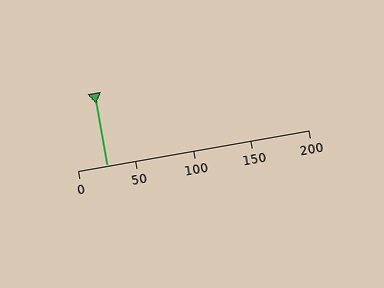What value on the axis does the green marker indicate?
The marker indicates approximately 25.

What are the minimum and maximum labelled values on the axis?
The axis runs from 0 to 200.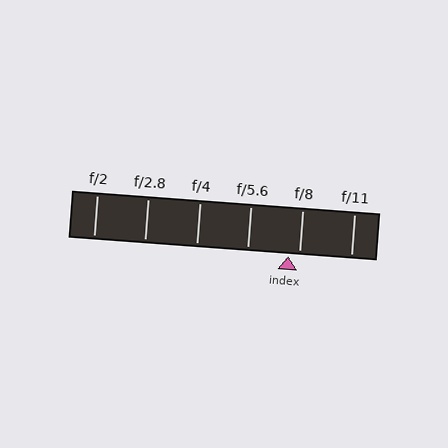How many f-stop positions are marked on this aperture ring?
There are 6 f-stop positions marked.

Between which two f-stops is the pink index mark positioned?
The index mark is between f/5.6 and f/8.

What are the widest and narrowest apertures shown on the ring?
The widest aperture shown is f/2 and the narrowest is f/11.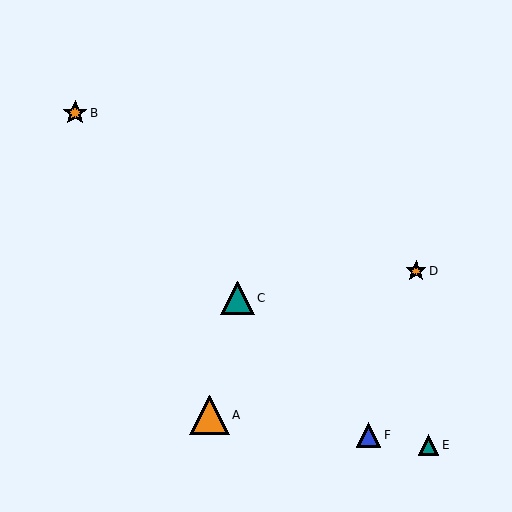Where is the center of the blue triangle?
The center of the blue triangle is at (368, 435).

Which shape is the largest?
The orange triangle (labeled A) is the largest.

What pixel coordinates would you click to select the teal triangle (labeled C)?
Click at (237, 298) to select the teal triangle C.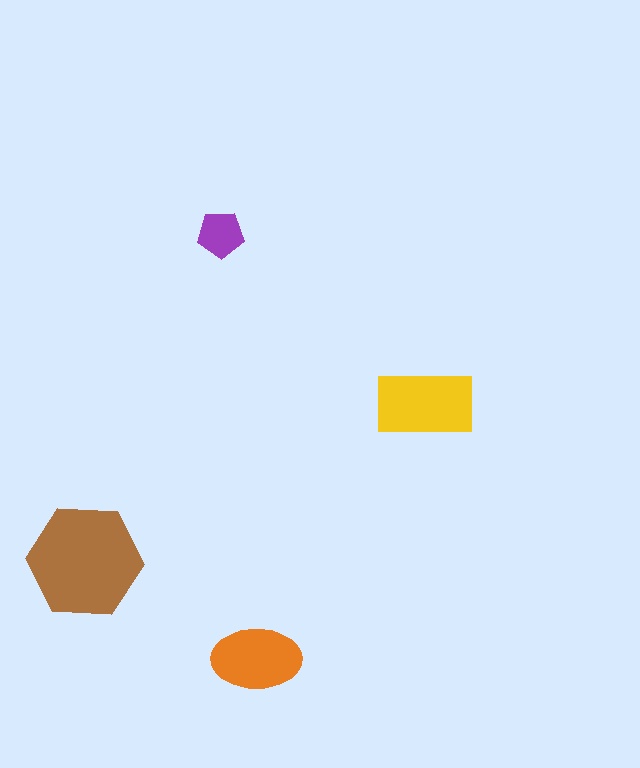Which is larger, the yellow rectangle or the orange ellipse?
The yellow rectangle.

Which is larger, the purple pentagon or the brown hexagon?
The brown hexagon.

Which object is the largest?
The brown hexagon.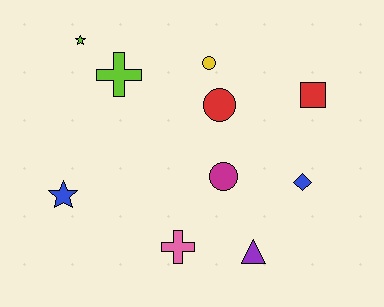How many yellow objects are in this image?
There is 1 yellow object.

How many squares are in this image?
There is 1 square.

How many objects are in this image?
There are 10 objects.